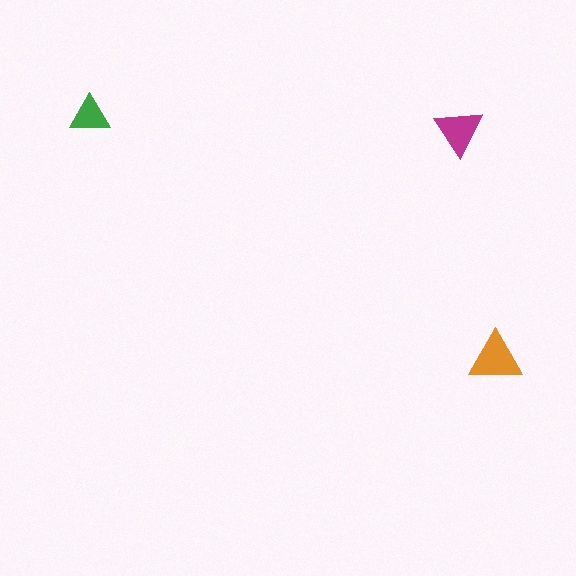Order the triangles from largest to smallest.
the orange one, the magenta one, the green one.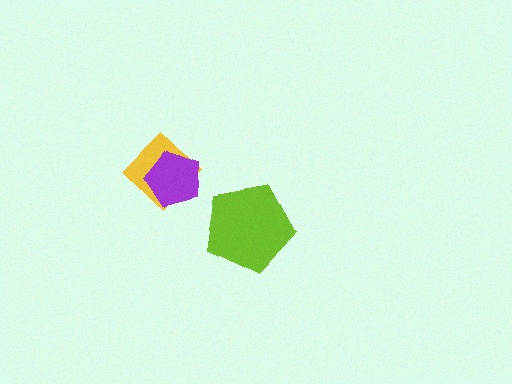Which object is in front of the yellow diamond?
The purple pentagon is in front of the yellow diamond.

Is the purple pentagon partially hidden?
No, no other shape covers it.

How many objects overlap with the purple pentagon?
1 object overlaps with the purple pentagon.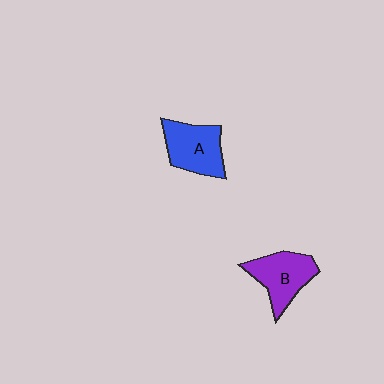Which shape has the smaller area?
Shape B (purple).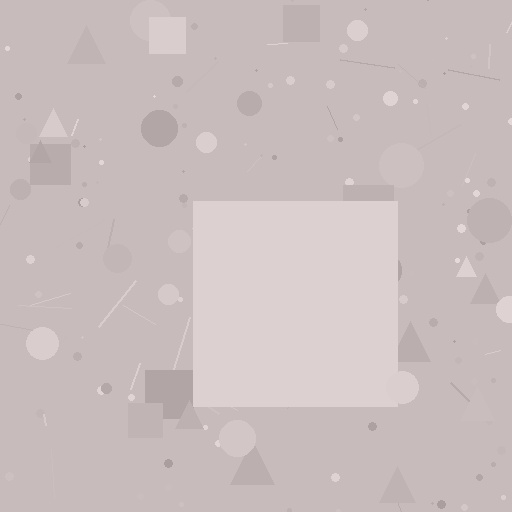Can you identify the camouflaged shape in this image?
The camouflaged shape is a square.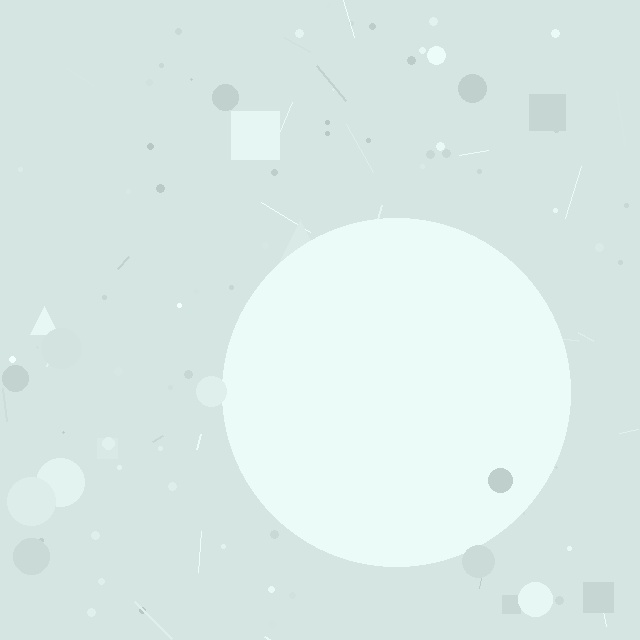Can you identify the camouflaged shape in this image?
The camouflaged shape is a circle.